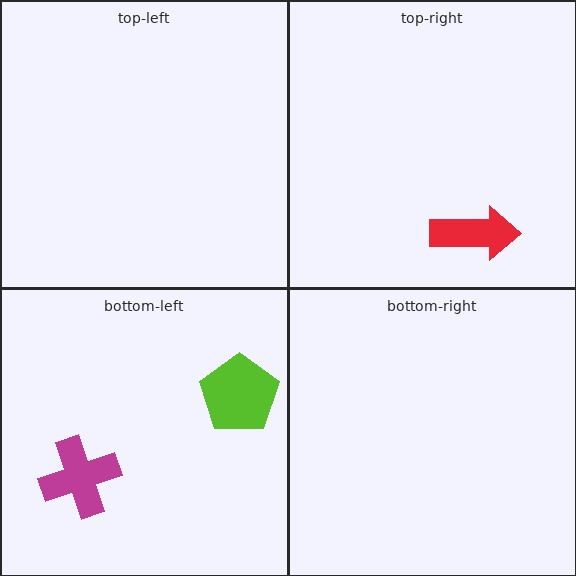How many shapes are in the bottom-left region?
2.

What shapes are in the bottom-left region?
The magenta cross, the lime pentagon.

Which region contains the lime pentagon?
The bottom-left region.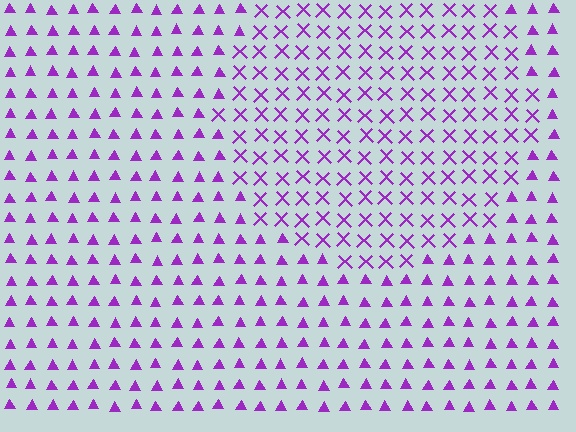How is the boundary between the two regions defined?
The boundary is defined by a change in element shape: X marks inside vs. triangles outside. All elements share the same color and spacing.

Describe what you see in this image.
The image is filled with small purple elements arranged in a uniform grid. A circle-shaped region contains X marks, while the surrounding area contains triangles. The boundary is defined purely by the change in element shape.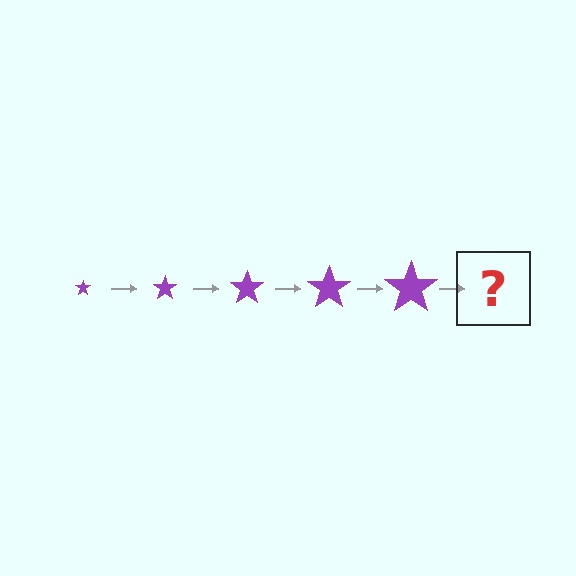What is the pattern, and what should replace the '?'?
The pattern is that the star gets progressively larger each step. The '?' should be a purple star, larger than the previous one.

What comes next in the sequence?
The next element should be a purple star, larger than the previous one.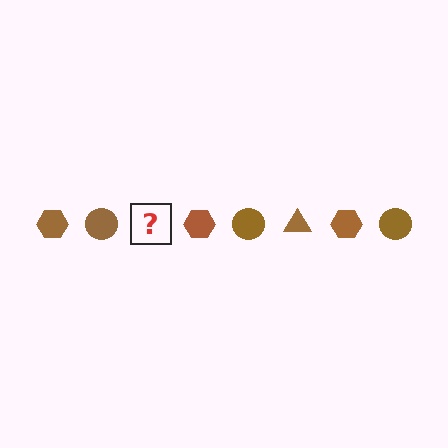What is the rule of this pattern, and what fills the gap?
The rule is that the pattern cycles through hexagon, circle, triangle shapes in brown. The gap should be filled with a brown triangle.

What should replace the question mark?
The question mark should be replaced with a brown triangle.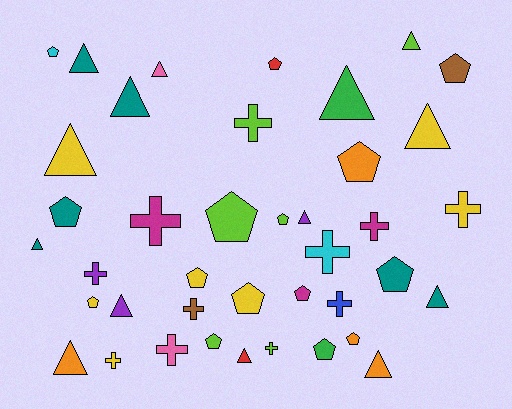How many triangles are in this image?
There are 14 triangles.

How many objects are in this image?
There are 40 objects.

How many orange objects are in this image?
There are 4 orange objects.